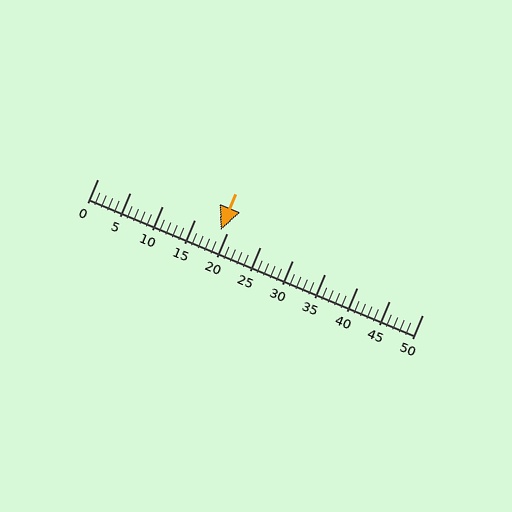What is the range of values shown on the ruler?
The ruler shows values from 0 to 50.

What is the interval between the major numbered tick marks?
The major tick marks are spaced 5 units apart.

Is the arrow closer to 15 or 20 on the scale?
The arrow is closer to 20.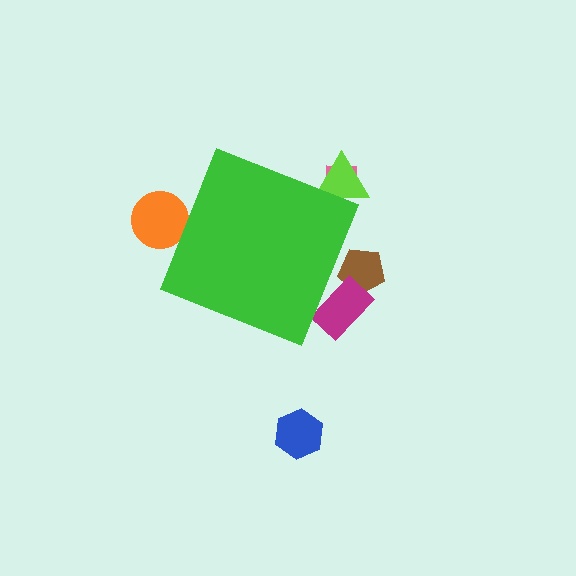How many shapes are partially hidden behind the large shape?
5 shapes are partially hidden.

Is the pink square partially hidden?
Yes, the pink square is partially hidden behind the green diamond.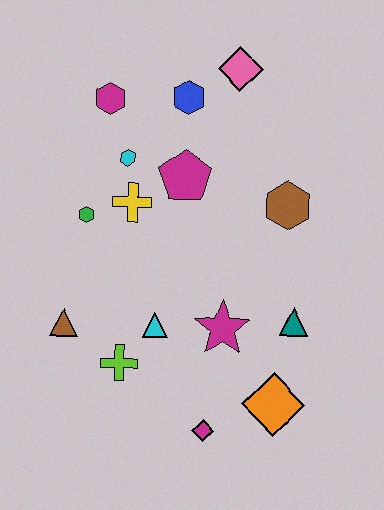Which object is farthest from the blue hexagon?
The magenta diamond is farthest from the blue hexagon.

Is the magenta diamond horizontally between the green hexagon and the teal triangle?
Yes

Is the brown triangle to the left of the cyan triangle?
Yes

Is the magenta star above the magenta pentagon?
No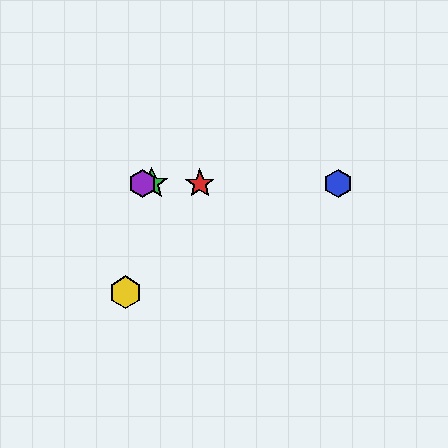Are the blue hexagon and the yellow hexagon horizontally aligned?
No, the blue hexagon is at y≈184 and the yellow hexagon is at y≈292.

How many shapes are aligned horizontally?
4 shapes (the red star, the blue hexagon, the green star, the purple hexagon) are aligned horizontally.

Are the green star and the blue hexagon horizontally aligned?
Yes, both are at y≈184.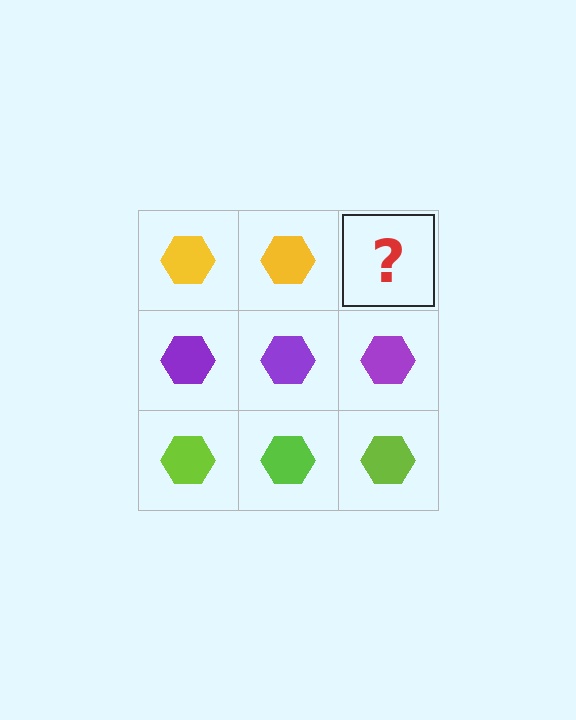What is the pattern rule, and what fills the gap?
The rule is that each row has a consistent color. The gap should be filled with a yellow hexagon.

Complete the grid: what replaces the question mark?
The question mark should be replaced with a yellow hexagon.